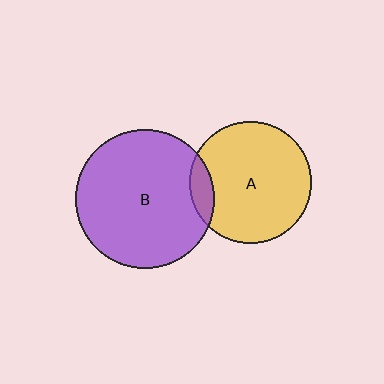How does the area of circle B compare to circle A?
Approximately 1.3 times.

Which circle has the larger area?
Circle B (purple).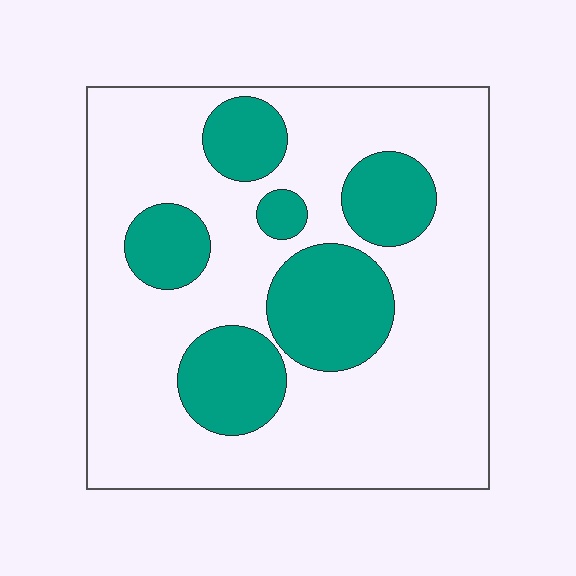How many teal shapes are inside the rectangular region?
6.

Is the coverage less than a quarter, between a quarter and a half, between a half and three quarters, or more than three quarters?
Between a quarter and a half.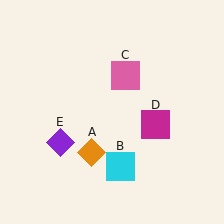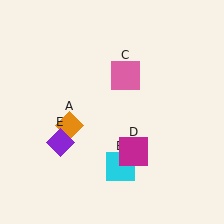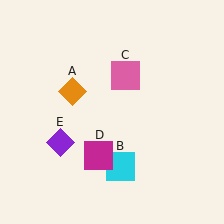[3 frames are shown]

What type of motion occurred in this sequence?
The orange diamond (object A), magenta square (object D) rotated clockwise around the center of the scene.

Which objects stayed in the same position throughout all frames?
Cyan square (object B) and pink square (object C) and purple diamond (object E) remained stationary.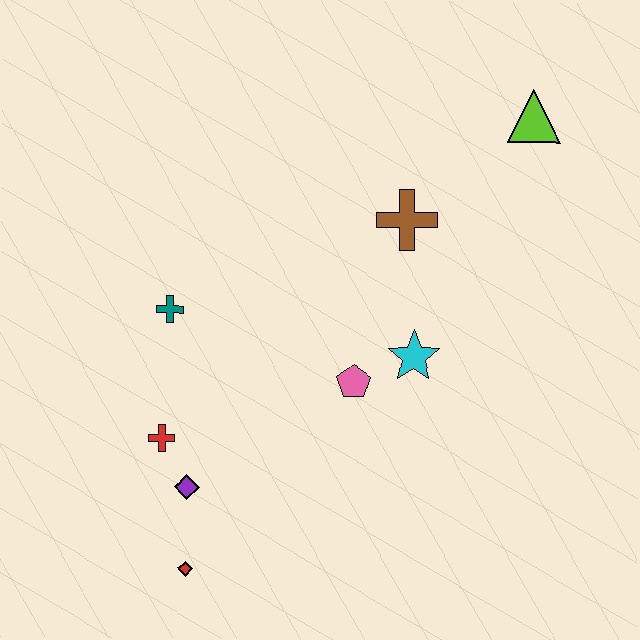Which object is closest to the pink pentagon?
The cyan star is closest to the pink pentagon.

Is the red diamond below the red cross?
Yes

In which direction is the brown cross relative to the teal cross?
The brown cross is to the right of the teal cross.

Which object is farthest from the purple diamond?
The lime triangle is farthest from the purple diamond.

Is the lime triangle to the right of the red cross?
Yes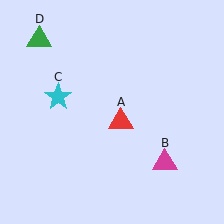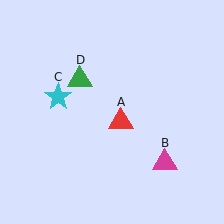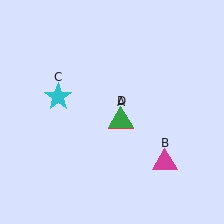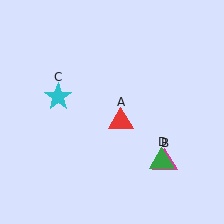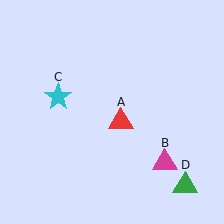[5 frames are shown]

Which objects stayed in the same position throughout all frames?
Red triangle (object A) and magenta triangle (object B) and cyan star (object C) remained stationary.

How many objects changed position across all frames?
1 object changed position: green triangle (object D).